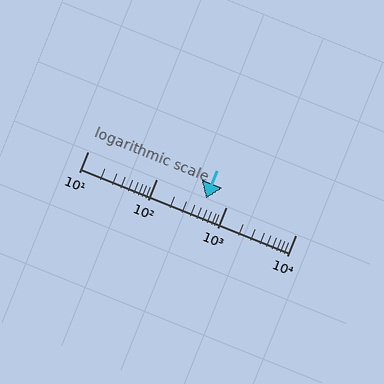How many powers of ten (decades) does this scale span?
The scale spans 3 decades, from 10 to 10000.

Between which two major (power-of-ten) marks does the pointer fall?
The pointer is between 100 and 1000.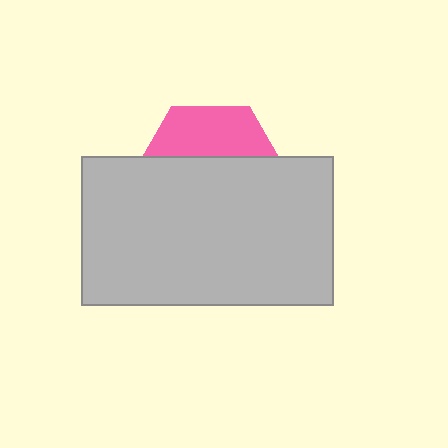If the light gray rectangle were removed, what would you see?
You would see the complete pink hexagon.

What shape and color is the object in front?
The object in front is a light gray rectangle.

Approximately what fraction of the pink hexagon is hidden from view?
Roughly 67% of the pink hexagon is hidden behind the light gray rectangle.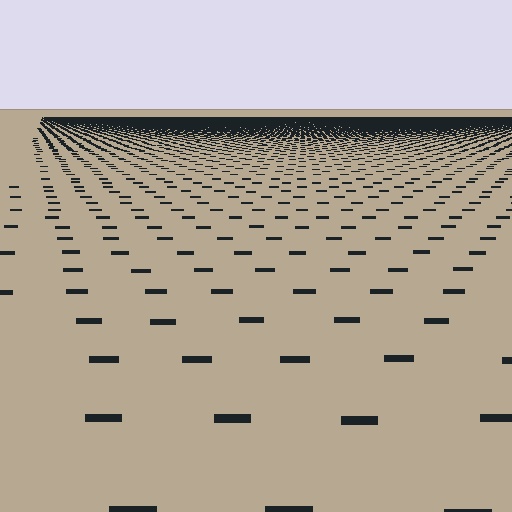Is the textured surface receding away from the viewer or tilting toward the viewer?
The surface is receding away from the viewer. Texture elements get smaller and denser toward the top.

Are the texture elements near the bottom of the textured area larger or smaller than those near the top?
Larger. Near the bottom, elements are closer to the viewer and appear at a bigger on-screen size.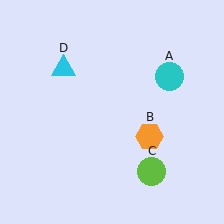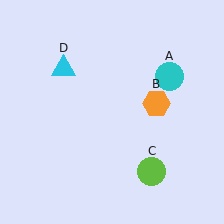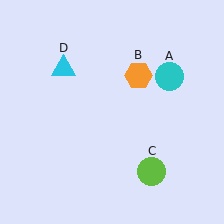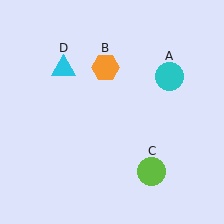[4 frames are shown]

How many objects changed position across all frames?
1 object changed position: orange hexagon (object B).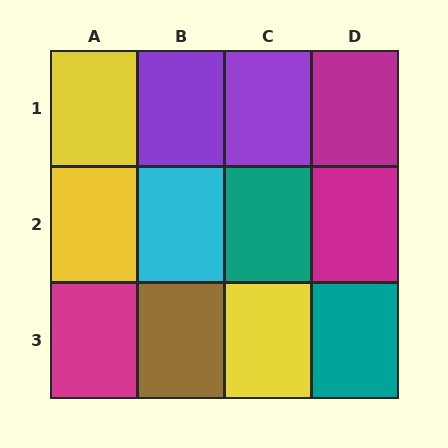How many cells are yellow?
3 cells are yellow.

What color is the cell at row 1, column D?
Magenta.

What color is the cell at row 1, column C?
Purple.